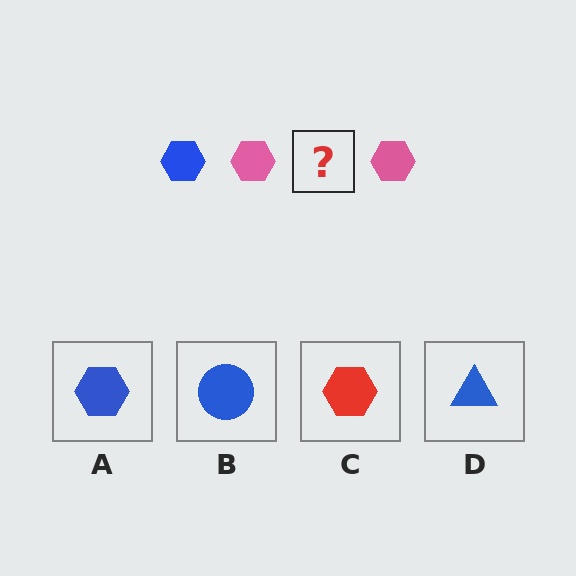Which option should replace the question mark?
Option A.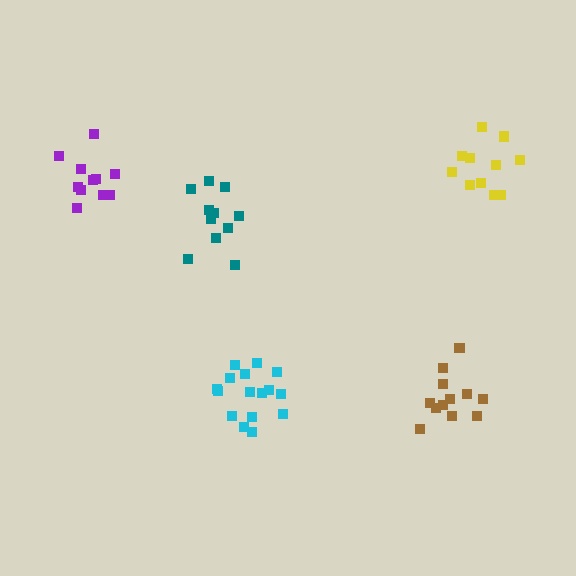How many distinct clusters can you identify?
There are 5 distinct clusters.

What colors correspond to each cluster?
The clusters are colored: purple, teal, brown, yellow, cyan.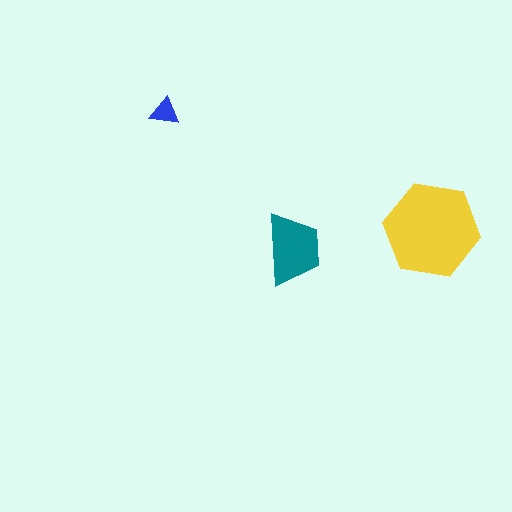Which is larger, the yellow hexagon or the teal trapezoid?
The yellow hexagon.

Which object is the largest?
The yellow hexagon.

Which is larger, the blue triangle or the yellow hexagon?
The yellow hexagon.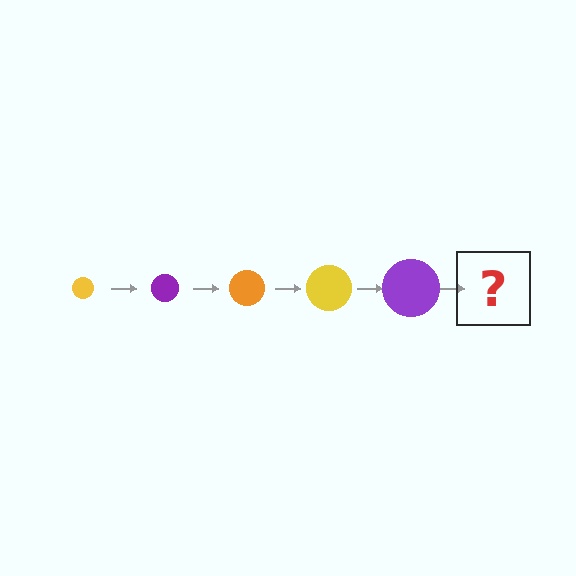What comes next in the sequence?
The next element should be an orange circle, larger than the previous one.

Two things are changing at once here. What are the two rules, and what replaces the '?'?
The two rules are that the circle grows larger each step and the color cycles through yellow, purple, and orange. The '?' should be an orange circle, larger than the previous one.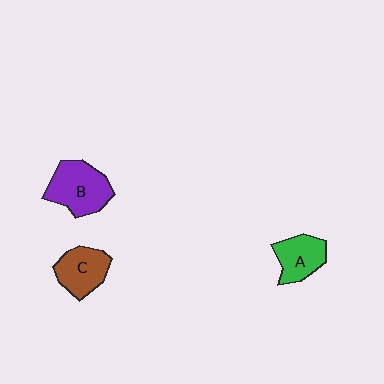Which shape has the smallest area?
Shape A (green).